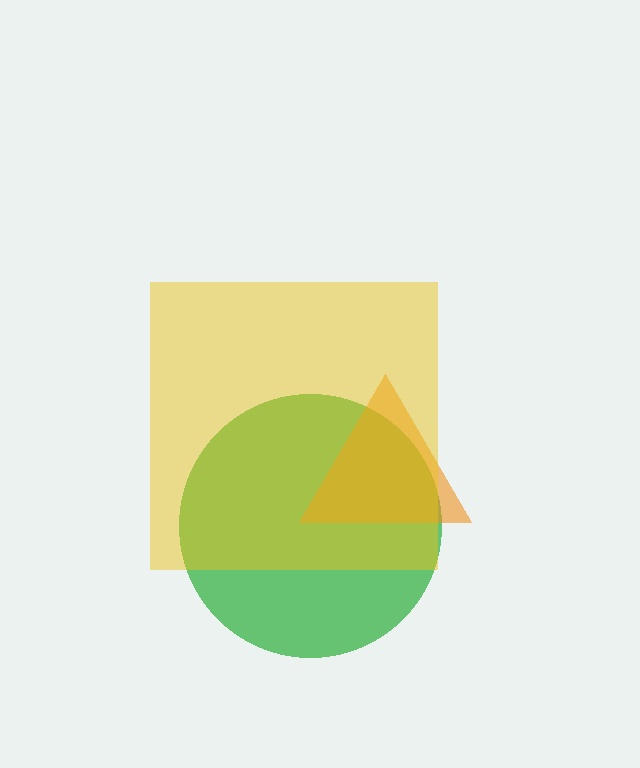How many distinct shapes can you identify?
There are 3 distinct shapes: a green circle, an orange triangle, a yellow square.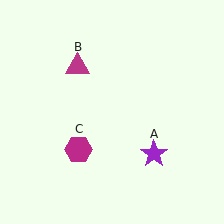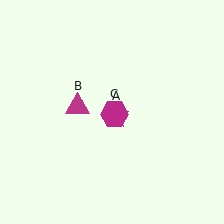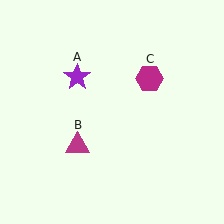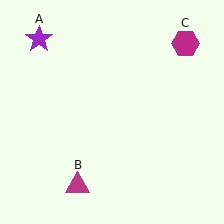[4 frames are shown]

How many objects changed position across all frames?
3 objects changed position: purple star (object A), magenta triangle (object B), magenta hexagon (object C).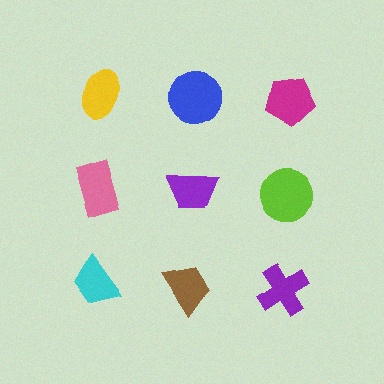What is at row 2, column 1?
A pink rectangle.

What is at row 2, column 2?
A purple trapezoid.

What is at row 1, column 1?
A yellow ellipse.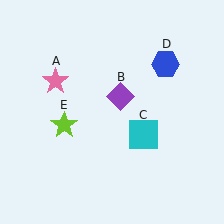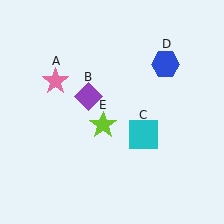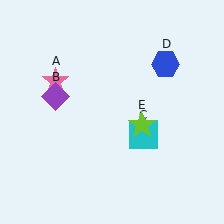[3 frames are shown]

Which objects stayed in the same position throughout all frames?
Pink star (object A) and cyan square (object C) and blue hexagon (object D) remained stationary.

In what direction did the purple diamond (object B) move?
The purple diamond (object B) moved left.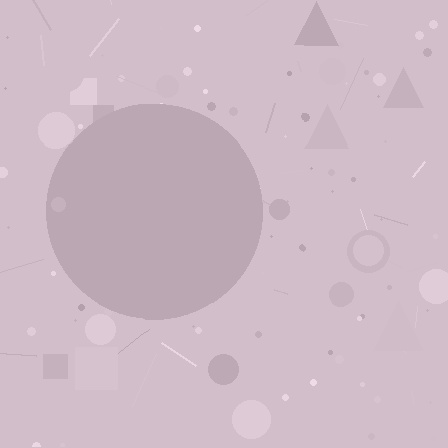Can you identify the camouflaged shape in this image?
The camouflaged shape is a circle.